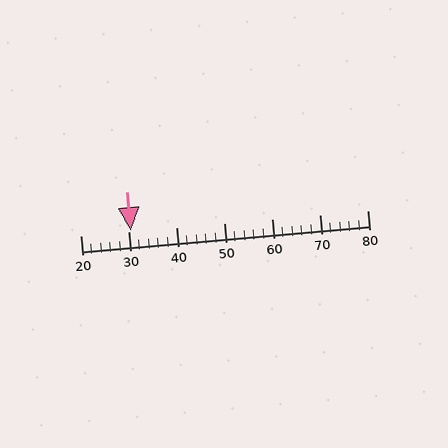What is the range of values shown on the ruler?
The ruler shows values from 20 to 80.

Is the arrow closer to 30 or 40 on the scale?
The arrow is closer to 30.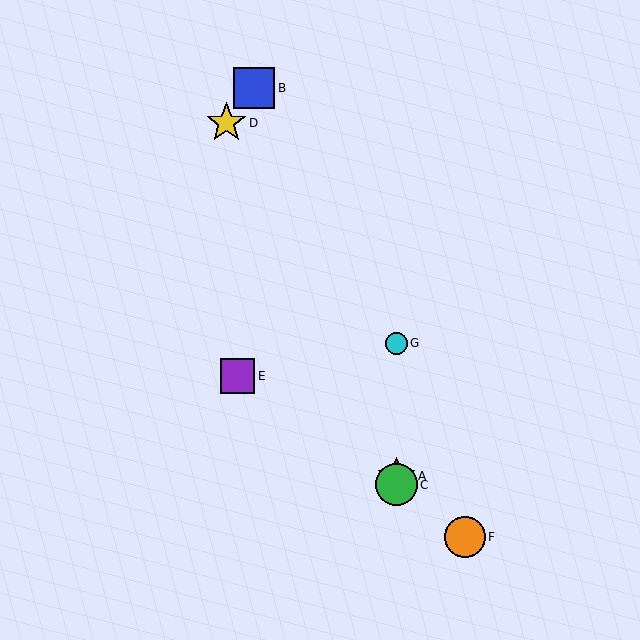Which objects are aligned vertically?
Objects A, C, G are aligned vertically.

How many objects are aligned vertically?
3 objects (A, C, G) are aligned vertically.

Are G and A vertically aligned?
Yes, both are at x≈397.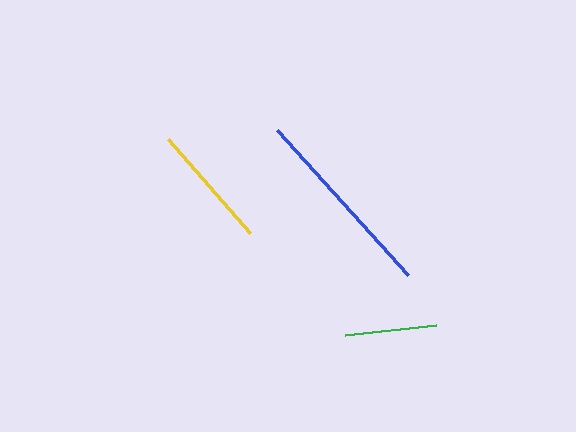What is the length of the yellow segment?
The yellow segment is approximately 125 pixels long.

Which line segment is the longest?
The blue line is the longest at approximately 196 pixels.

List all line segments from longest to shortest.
From longest to shortest: blue, yellow, green.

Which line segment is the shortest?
The green line is the shortest at approximately 91 pixels.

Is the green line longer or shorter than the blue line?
The blue line is longer than the green line.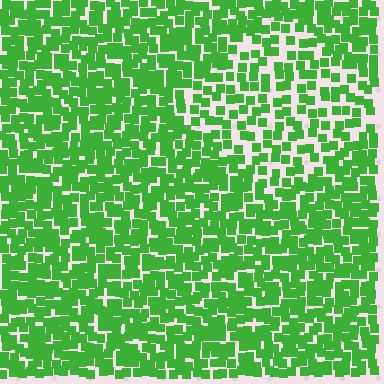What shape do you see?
I see a diamond.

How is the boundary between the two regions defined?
The boundary is defined by a change in element density (approximately 1.8x ratio). All elements are the same color, size, and shape.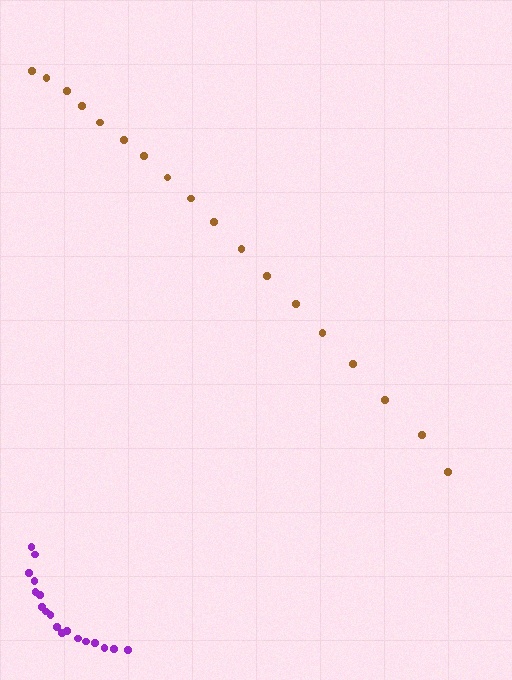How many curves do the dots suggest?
There are 2 distinct paths.